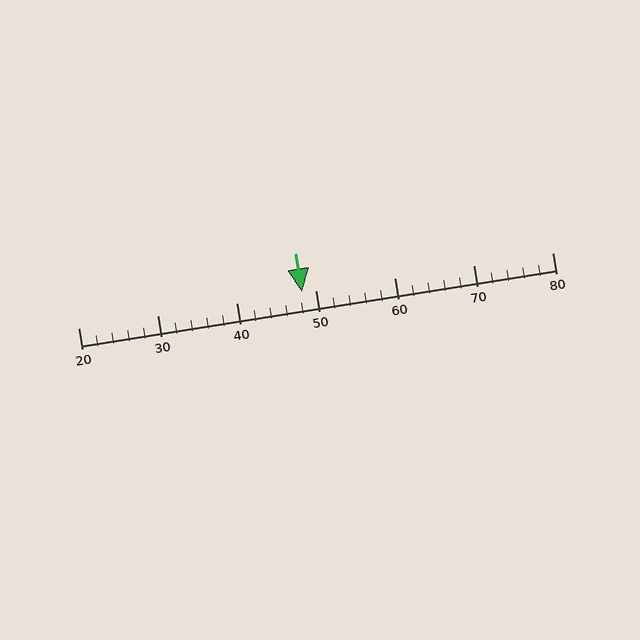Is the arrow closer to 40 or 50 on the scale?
The arrow is closer to 50.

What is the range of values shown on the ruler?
The ruler shows values from 20 to 80.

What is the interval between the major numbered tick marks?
The major tick marks are spaced 10 units apart.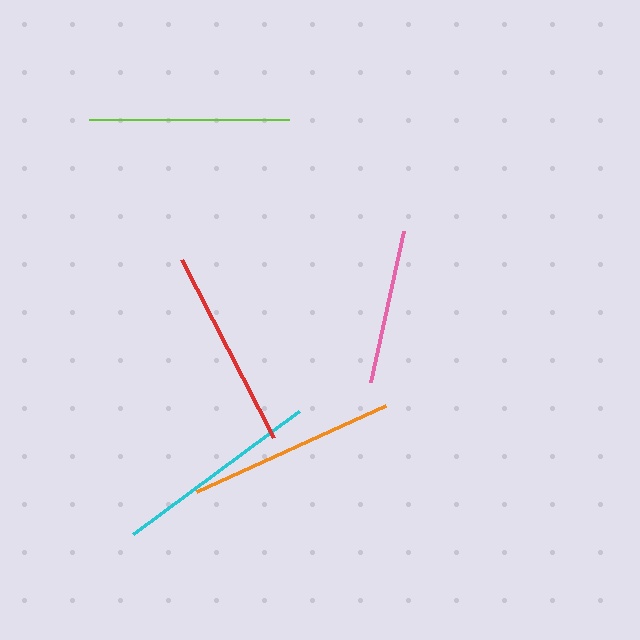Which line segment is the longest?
The orange line is the longest at approximately 208 pixels.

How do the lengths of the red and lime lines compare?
The red and lime lines are approximately the same length.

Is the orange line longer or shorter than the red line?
The orange line is longer than the red line.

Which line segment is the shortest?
The pink line is the shortest at approximately 155 pixels.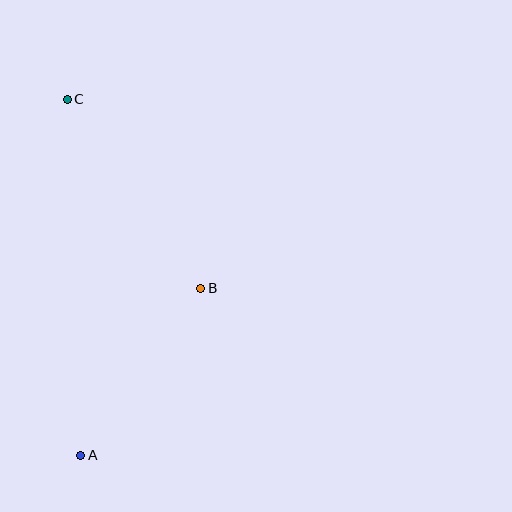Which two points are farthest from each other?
Points A and C are farthest from each other.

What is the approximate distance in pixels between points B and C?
The distance between B and C is approximately 231 pixels.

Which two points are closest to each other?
Points A and B are closest to each other.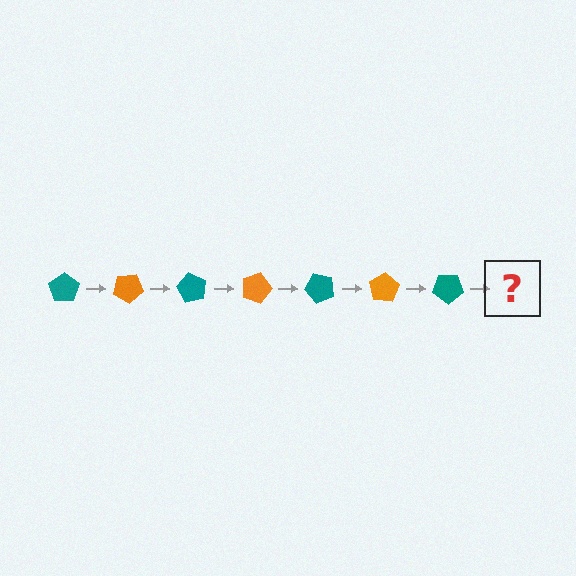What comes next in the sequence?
The next element should be an orange pentagon, rotated 210 degrees from the start.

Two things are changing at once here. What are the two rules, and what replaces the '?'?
The two rules are that it rotates 30 degrees each step and the color cycles through teal and orange. The '?' should be an orange pentagon, rotated 210 degrees from the start.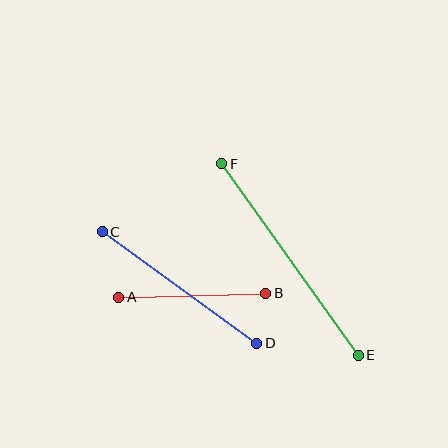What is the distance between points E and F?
The distance is approximately 235 pixels.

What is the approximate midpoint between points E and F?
The midpoint is at approximately (290, 260) pixels.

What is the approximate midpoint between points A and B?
The midpoint is at approximately (192, 295) pixels.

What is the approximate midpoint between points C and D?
The midpoint is at approximately (180, 288) pixels.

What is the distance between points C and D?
The distance is approximately 190 pixels.